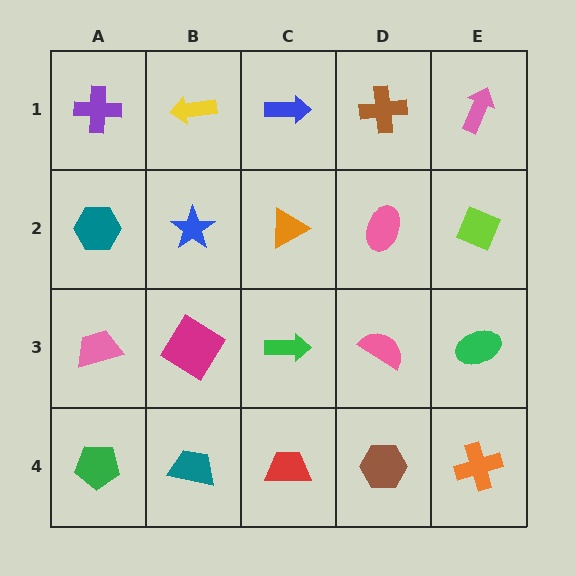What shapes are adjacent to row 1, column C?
An orange triangle (row 2, column C), a yellow arrow (row 1, column B), a brown cross (row 1, column D).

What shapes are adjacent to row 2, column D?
A brown cross (row 1, column D), a pink semicircle (row 3, column D), an orange triangle (row 2, column C), a lime diamond (row 2, column E).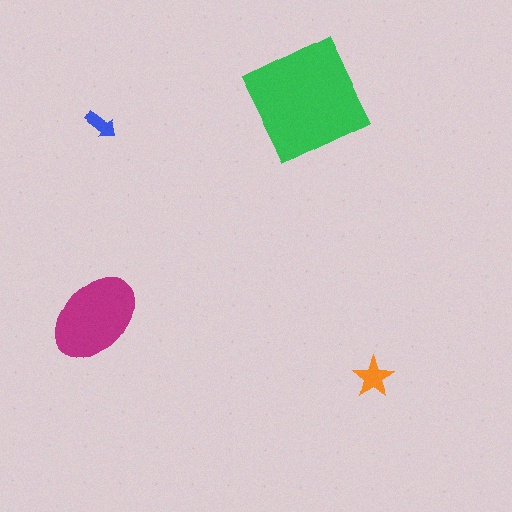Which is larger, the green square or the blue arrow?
The green square.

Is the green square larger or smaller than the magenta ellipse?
Larger.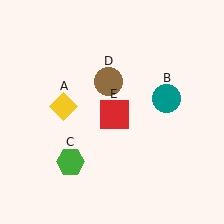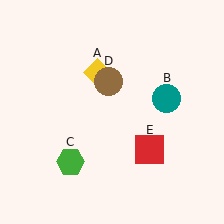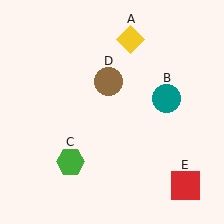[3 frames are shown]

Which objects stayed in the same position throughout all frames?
Teal circle (object B) and green hexagon (object C) and brown circle (object D) remained stationary.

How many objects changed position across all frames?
2 objects changed position: yellow diamond (object A), red square (object E).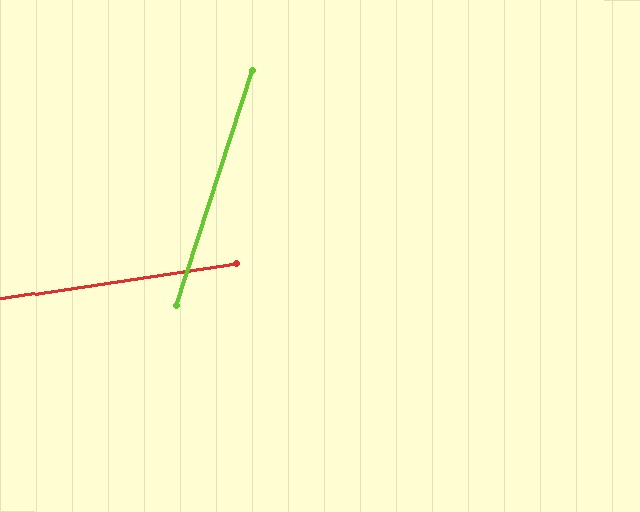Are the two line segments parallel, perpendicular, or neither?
Neither parallel nor perpendicular — they differ by about 63°.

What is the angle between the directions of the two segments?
Approximately 63 degrees.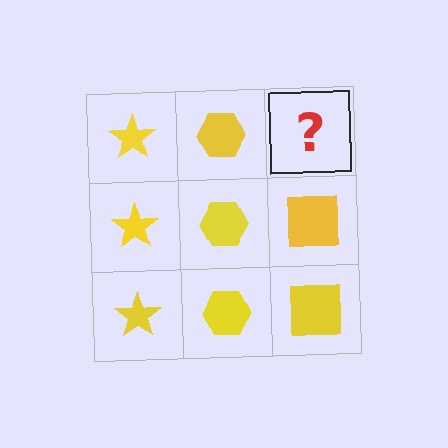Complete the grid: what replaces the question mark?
The question mark should be replaced with a yellow square.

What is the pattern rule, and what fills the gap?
The rule is that each column has a consistent shape. The gap should be filled with a yellow square.